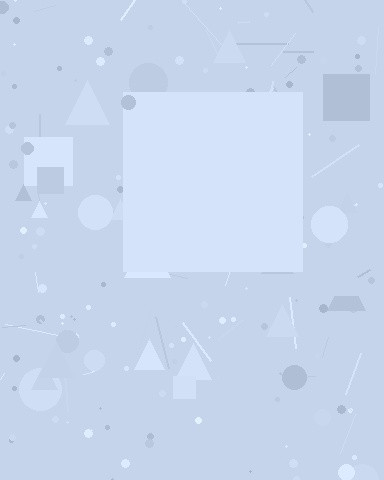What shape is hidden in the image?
A square is hidden in the image.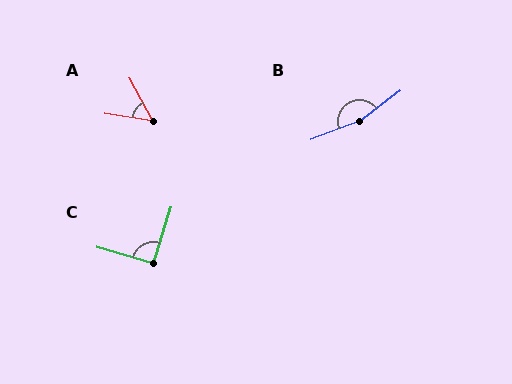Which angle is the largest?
B, at approximately 163 degrees.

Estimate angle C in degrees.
Approximately 90 degrees.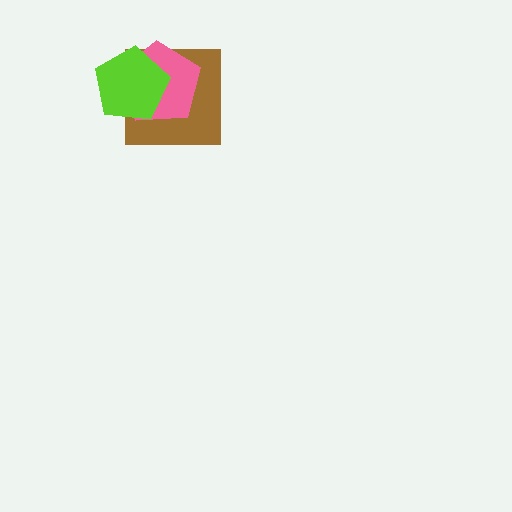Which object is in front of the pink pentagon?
The lime pentagon is in front of the pink pentagon.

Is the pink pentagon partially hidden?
Yes, it is partially covered by another shape.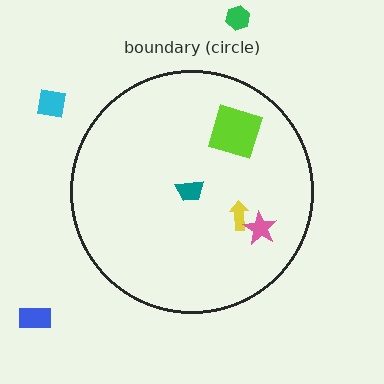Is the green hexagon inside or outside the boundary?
Outside.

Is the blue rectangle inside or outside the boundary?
Outside.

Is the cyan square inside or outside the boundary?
Outside.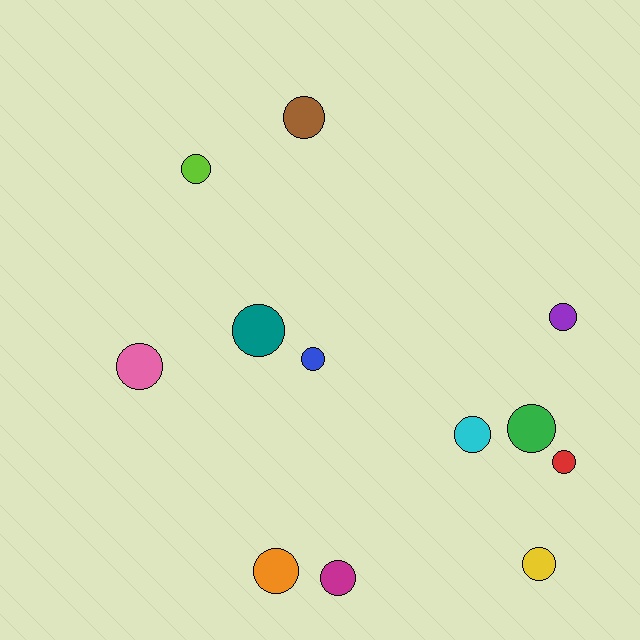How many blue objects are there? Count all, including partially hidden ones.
There is 1 blue object.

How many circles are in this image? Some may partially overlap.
There are 12 circles.